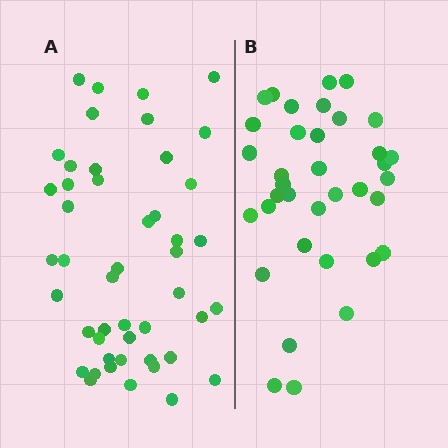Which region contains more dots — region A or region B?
Region A (the left region) has more dots.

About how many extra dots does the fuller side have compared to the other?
Region A has roughly 12 or so more dots than region B.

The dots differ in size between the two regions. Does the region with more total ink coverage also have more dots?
No. Region B has more total ink coverage because its dots are larger, but region A actually contains more individual dots. Total area can be misleading — the number of items is what matters here.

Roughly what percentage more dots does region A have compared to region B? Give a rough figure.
About 30% more.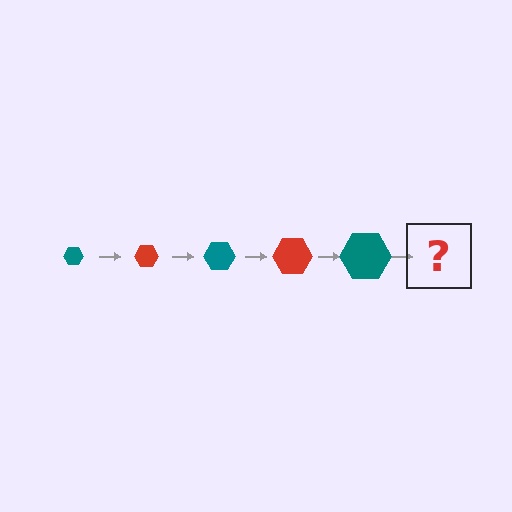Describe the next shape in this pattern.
It should be a red hexagon, larger than the previous one.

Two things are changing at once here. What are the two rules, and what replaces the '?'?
The two rules are that the hexagon grows larger each step and the color cycles through teal and red. The '?' should be a red hexagon, larger than the previous one.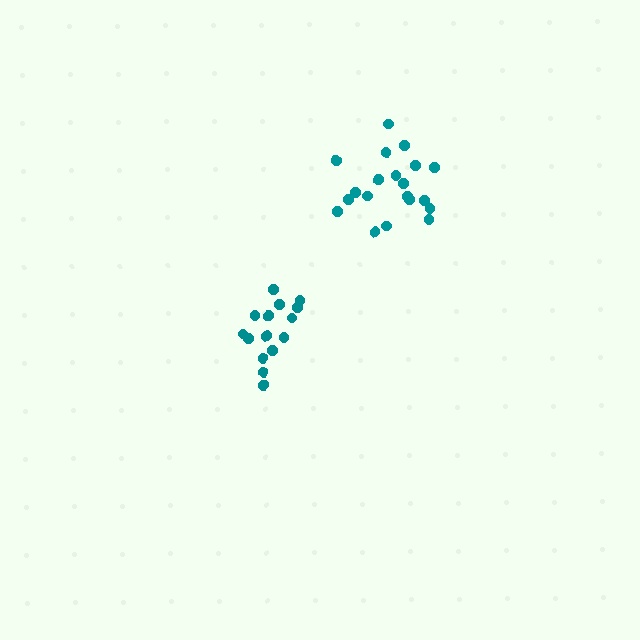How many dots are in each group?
Group 1: 15 dots, Group 2: 20 dots (35 total).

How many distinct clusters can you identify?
There are 2 distinct clusters.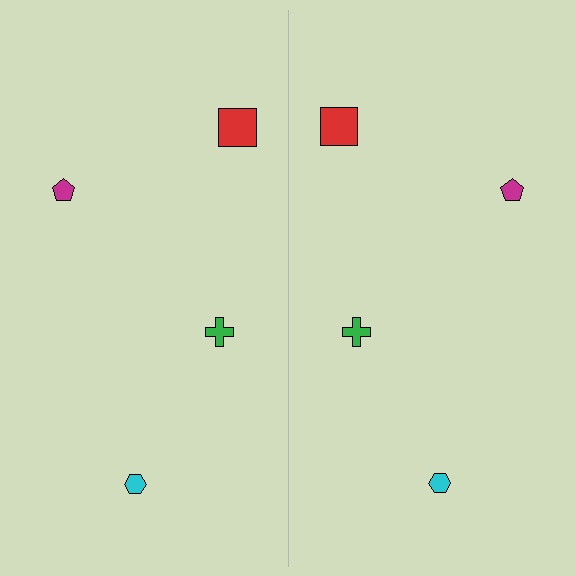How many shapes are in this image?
There are 8 shapes in this image.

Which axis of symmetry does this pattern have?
The pattern has a vertical axis of symmetry running through the center of the image.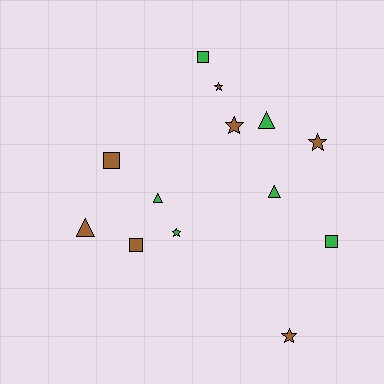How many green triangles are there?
There are 3 green triangles.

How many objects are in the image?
There are 13 objects.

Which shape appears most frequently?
Star, with 5 objects.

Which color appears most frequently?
Brown, with 7 objects.